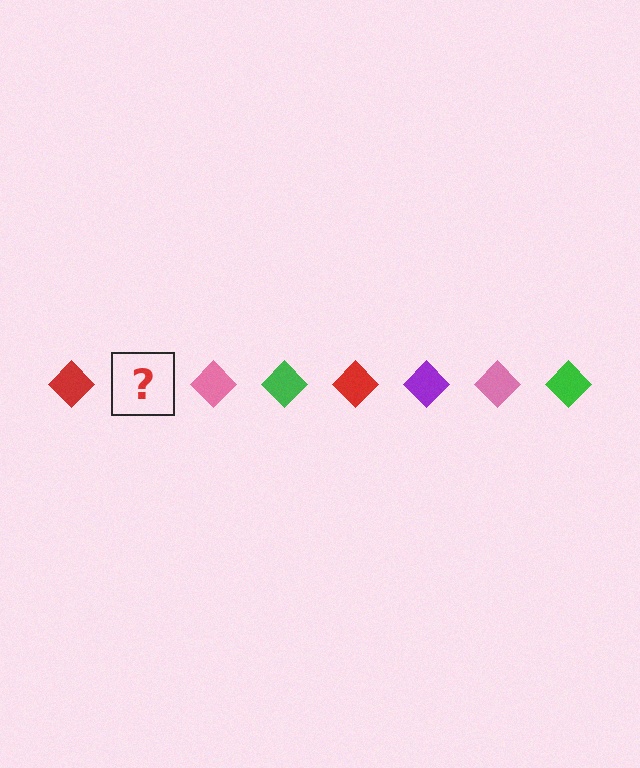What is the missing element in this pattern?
The missing element is a purple diamond.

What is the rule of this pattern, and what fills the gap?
The rule is that the pattern cycles through red, purple, pink, green diamonds. The gap should be filled with a purple diamond.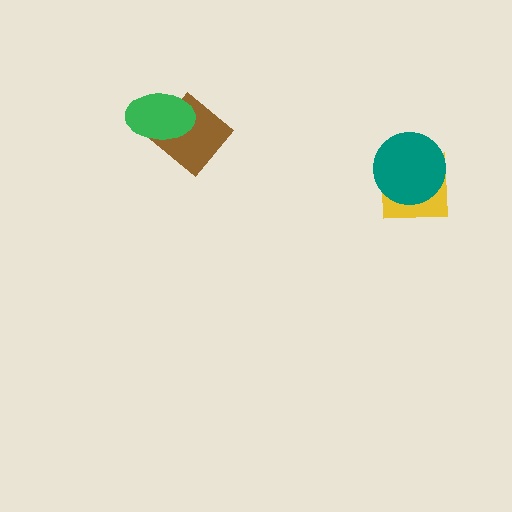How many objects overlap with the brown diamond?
1 object overlaps with the brown diamond.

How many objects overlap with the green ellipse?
1 object overlaps with the green ellipse.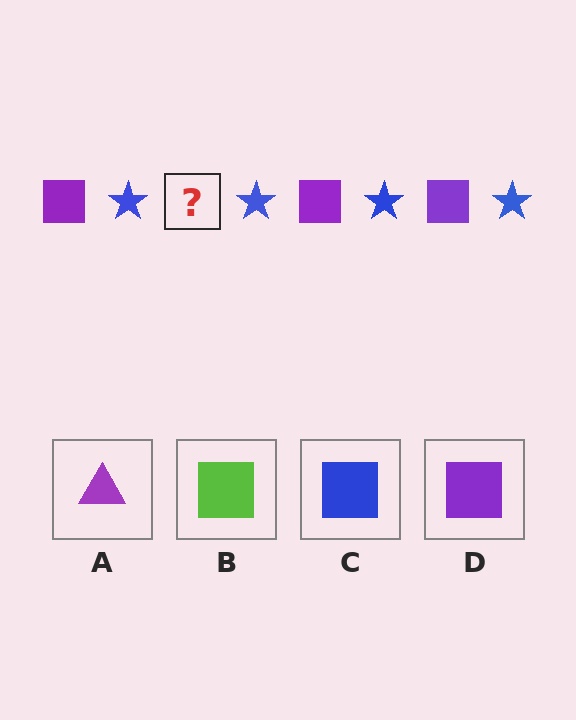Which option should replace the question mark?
Option D.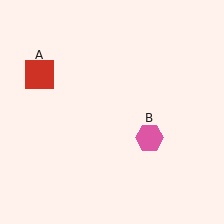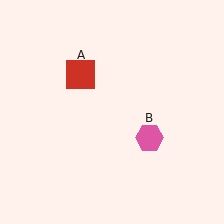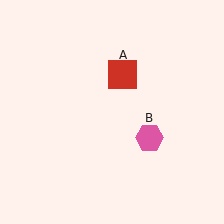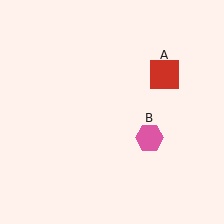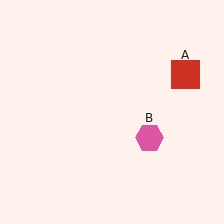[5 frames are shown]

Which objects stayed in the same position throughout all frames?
Pink hexagon (object B) remained stationary.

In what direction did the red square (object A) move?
The red square (object A) moved right.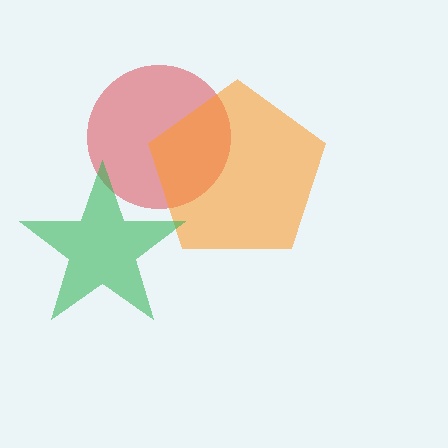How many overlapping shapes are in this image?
There are 3 overlapping shapes in the image.